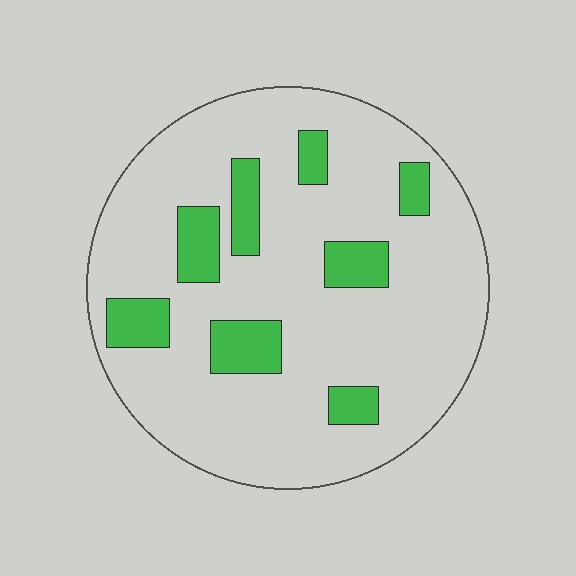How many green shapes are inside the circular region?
8.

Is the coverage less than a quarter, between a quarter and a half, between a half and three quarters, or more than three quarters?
Less than a quarter.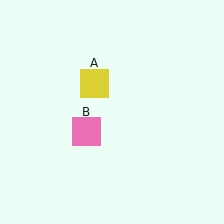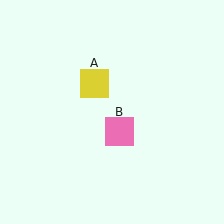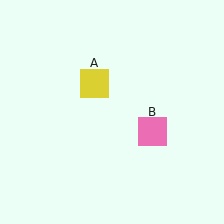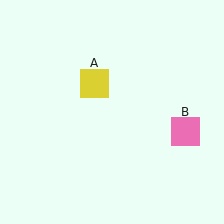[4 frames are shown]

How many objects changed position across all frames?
1 object changed position: pink square (object B).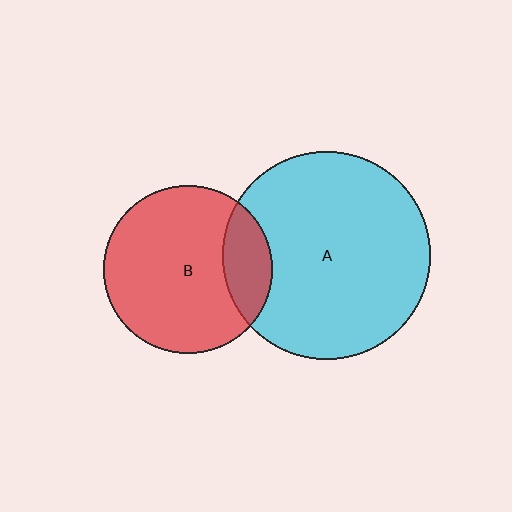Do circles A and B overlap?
Yes.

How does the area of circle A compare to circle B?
Approximately 1.5 times.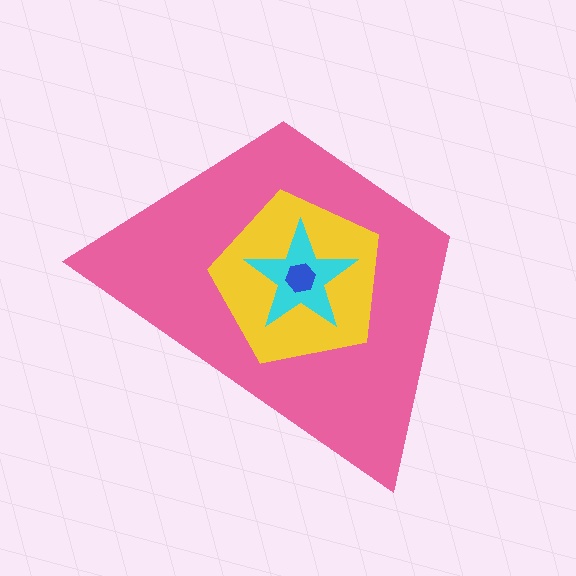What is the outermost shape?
The pink trapezoid.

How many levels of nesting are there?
4.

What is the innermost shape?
The blue hexagon.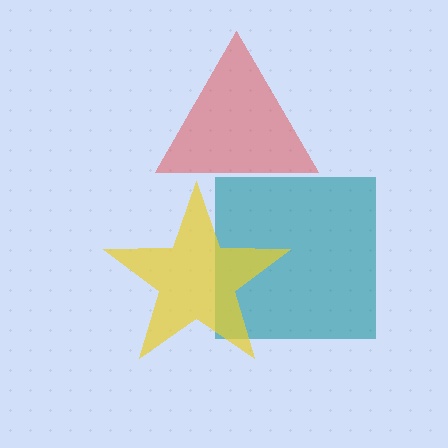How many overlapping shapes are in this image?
There are 3 overlapping shapes in the image.